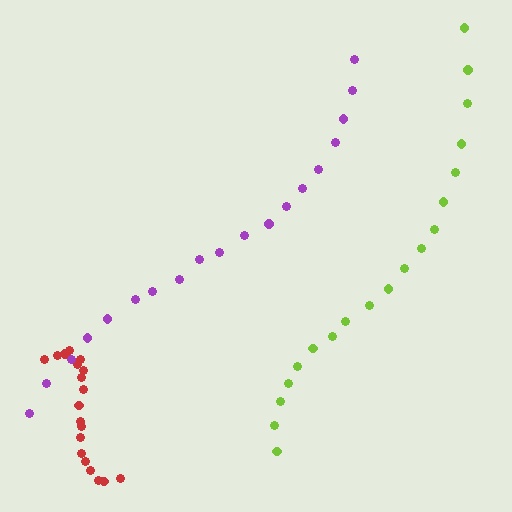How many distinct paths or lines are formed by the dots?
There are 3 distinct paths.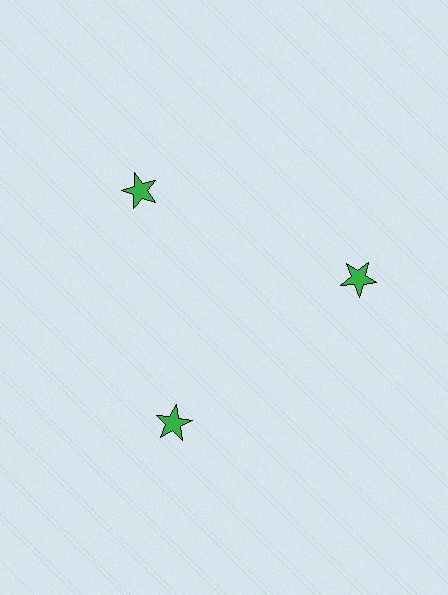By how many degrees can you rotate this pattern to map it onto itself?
The pattern maps onto itself every 120 degrees of rotation.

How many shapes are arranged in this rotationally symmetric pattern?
There are 3 shapes, arranged in 3 groups of 1.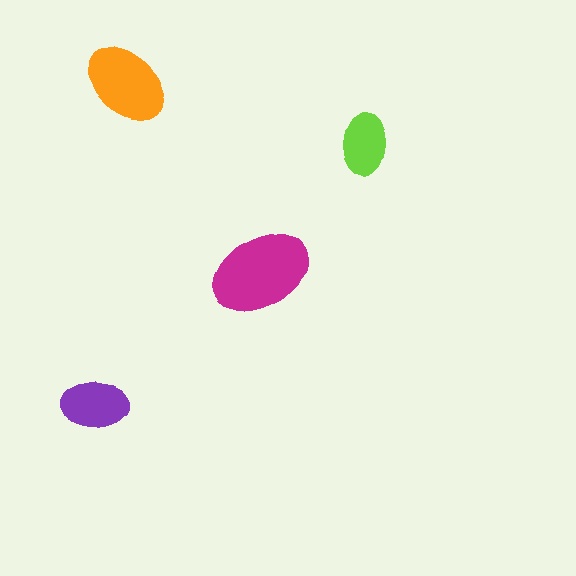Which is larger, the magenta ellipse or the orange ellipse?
The magenta one.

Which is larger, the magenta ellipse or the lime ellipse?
The magenta one.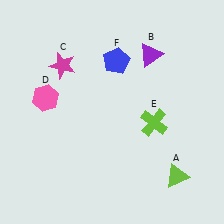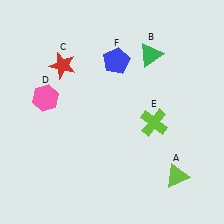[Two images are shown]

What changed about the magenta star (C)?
In Image 1, C is magenta. In Image 2, it changed to red.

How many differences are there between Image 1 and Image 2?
There are 2 differences between the two images.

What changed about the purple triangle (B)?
In Image 1, B is purple. In Image 2, it changed to green.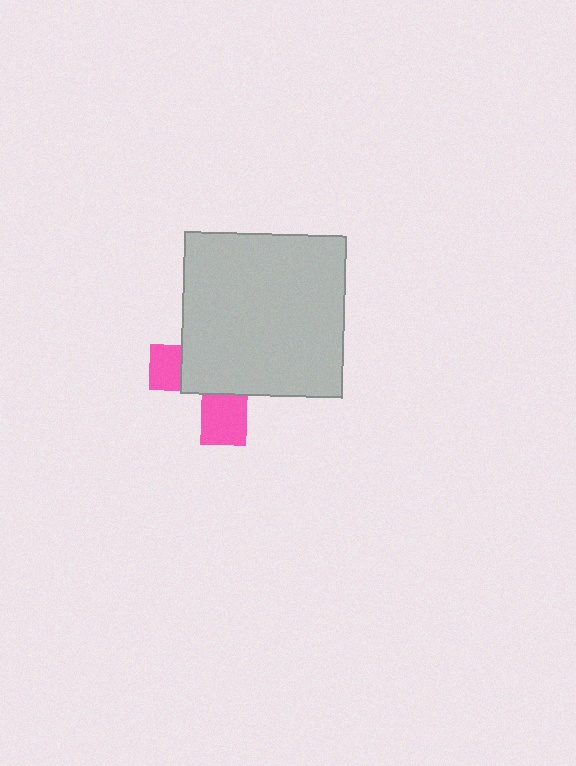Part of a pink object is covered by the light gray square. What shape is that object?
It is a cross.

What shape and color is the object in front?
The object in front is a light gray square.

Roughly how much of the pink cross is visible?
A small part of it is visible (roughly 31%).